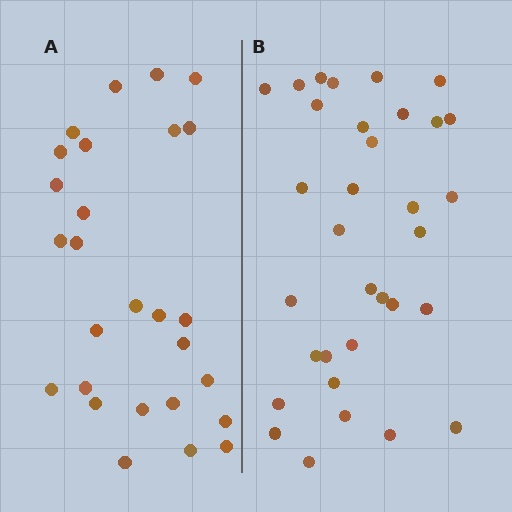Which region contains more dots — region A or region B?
Region B (the right region) has more dots.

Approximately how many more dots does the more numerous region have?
Region B has about 6 more dots than region A.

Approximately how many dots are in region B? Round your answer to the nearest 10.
About 30 dots. (The exact count is 33, which rounds to 30.)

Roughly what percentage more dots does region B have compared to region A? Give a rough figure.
About 20% more.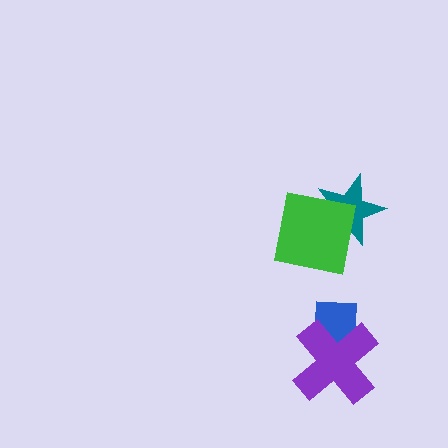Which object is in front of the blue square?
The purple cross is in front of the blue square.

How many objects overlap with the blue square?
1 object overlaps with the blue square.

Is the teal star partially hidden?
Yes, it is partially covered by another shape.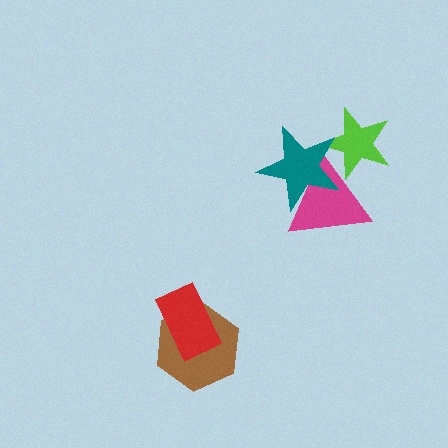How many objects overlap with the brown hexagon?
1 object overlaps with the brown hexagon.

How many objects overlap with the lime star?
2 objects overlap with the lime star.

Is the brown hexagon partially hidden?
Yes, it is partially covered by another shape.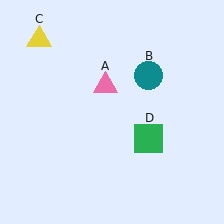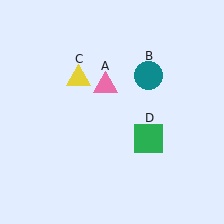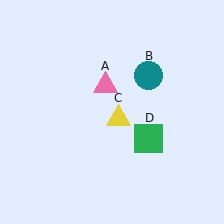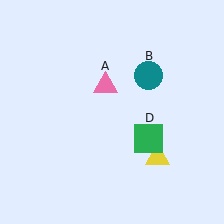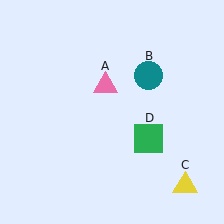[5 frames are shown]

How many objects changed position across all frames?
1 object changed position: yellow triangle (object C).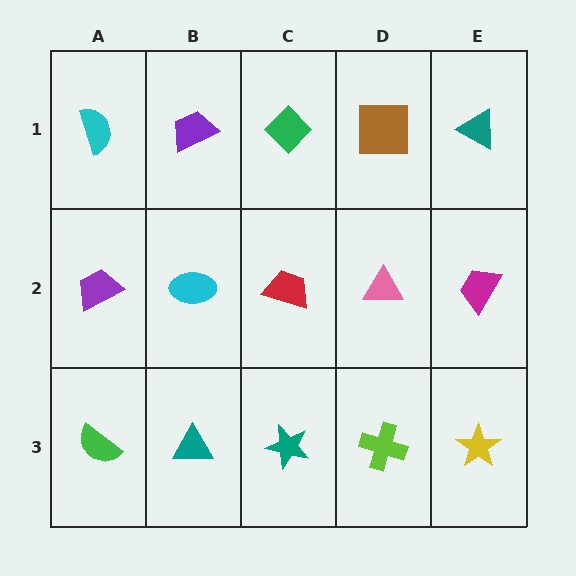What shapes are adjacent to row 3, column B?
A cyan ellipse (row 2, column B), a green semicircle (row 3, column A), a teal star (row 3, column C).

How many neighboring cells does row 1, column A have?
2.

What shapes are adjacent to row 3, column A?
A purple trapezoid (row 2, column A), a teal triangle (row 3, column B).